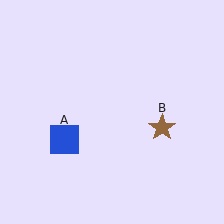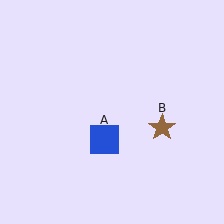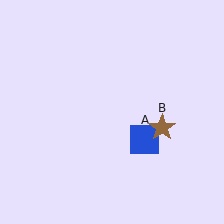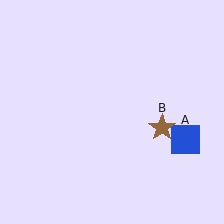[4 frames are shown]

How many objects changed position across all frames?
1 object changed position: blue square (object A).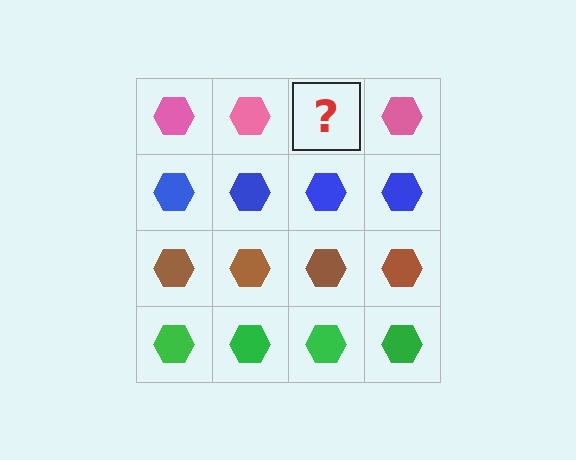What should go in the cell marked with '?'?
The missing cell should contain a pink hexagon.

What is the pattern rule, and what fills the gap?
The rule is that each row has a consistent color. The gap should be filled with a pink hexagon.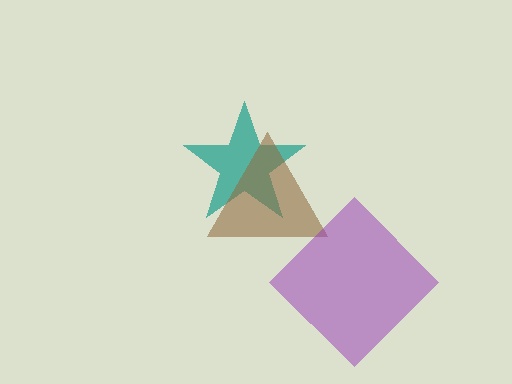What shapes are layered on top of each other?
The layered shapes are: a teal star, a brown triangle, a purple diamond.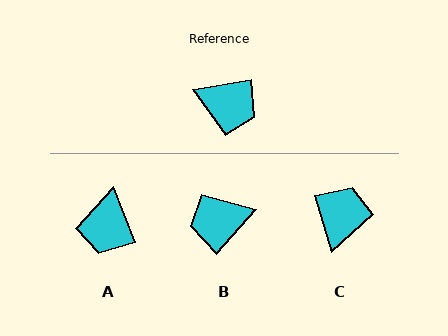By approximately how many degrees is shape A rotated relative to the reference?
Approximately 79 degrees clockwise.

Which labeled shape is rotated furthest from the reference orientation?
B, about 141 degrees away.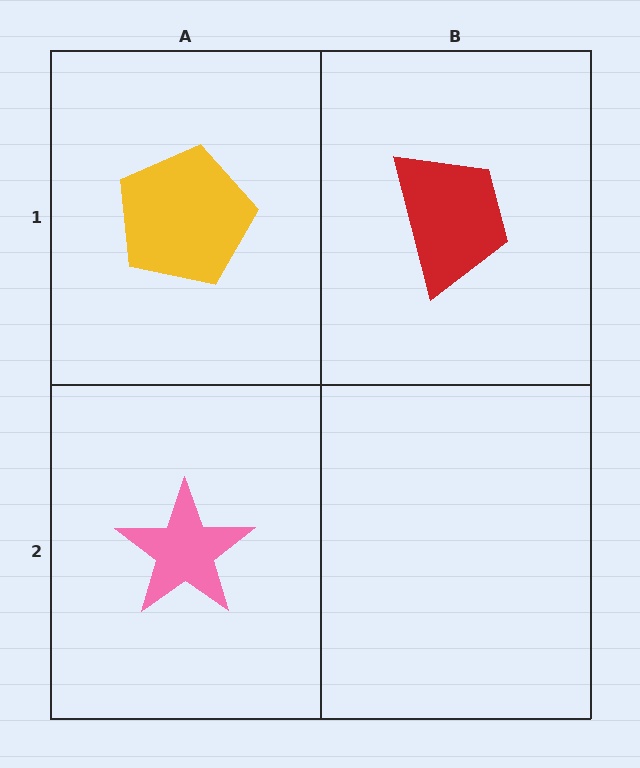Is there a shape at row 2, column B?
No, that cell is empty.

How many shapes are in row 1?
2 shapes.